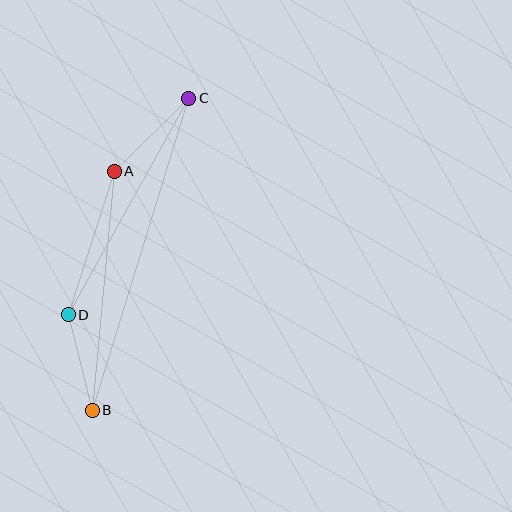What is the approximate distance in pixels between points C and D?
The distance between C and D is approximately 247 pixels.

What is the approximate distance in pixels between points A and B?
The distance between A and B is approximately 240 pixels.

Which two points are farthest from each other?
Points B and C are farthest from each other.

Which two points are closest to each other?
Points B and D are closest to each other.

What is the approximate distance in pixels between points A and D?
The distance between A and D is approximately 150 pixels.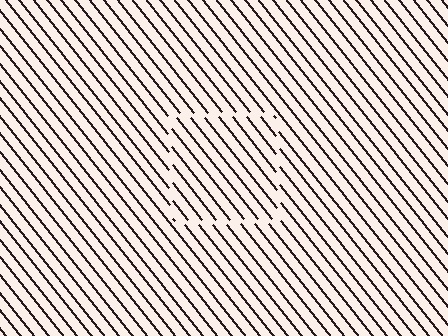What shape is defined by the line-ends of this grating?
An illusory square. The interior of the shape contains the same grating, shifted by half a period — the contour is defined by the phase discontinuity where line-ends from the inner and outer gratings abut.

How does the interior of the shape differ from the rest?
The interior of the shape contains the same grating, shifted by half a period — the contour is defined by the phase discontinuity where line-ends from the inner and outer gratings abut.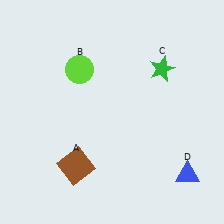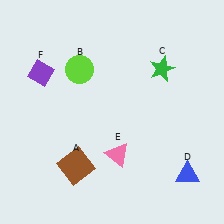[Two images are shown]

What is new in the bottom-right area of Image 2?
A pink triangle (E) was added in the bottom-right area of Image 2.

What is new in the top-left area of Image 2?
A purple diamond (F) was added in the top-left area of Image 2.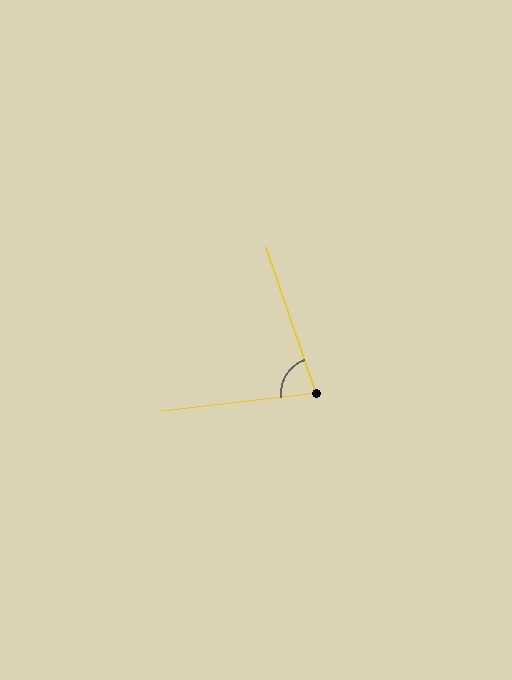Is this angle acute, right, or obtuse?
It is acute.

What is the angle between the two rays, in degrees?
Approximately 78 degrees.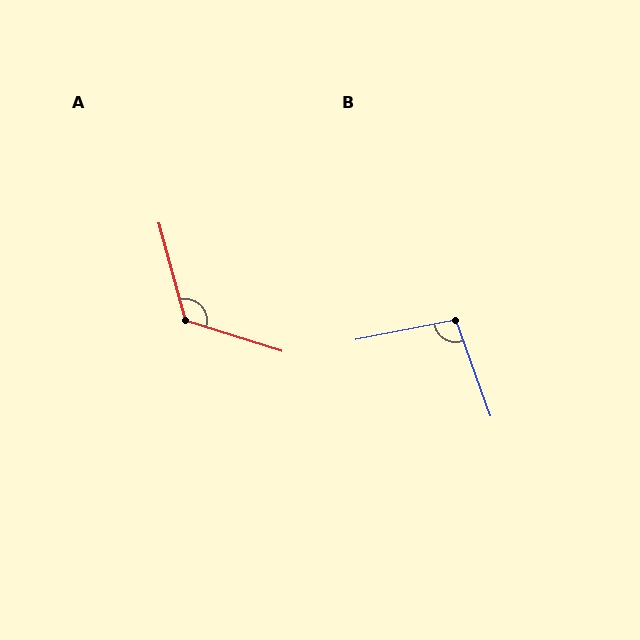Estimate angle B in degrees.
Approximately 99 degrees.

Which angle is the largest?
A, at approximately 123 degrees.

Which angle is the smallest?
B, at approximately 99 degrees.